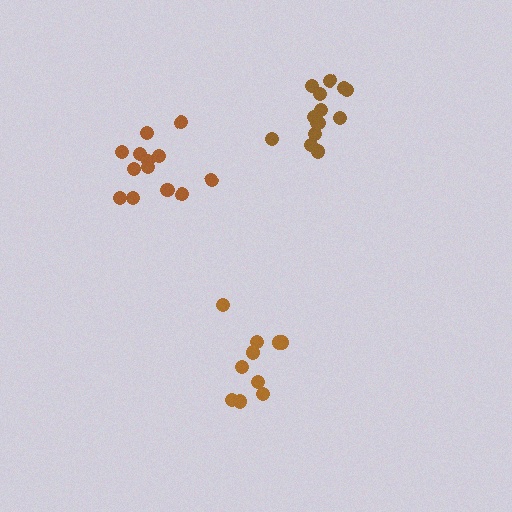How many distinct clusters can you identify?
There are 3 distinct clusters.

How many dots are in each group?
Group 1: 14 dots, Group 2: 10 dots, Group 3: 13 dots (37 total).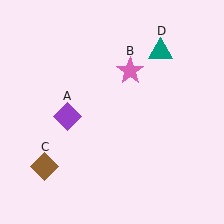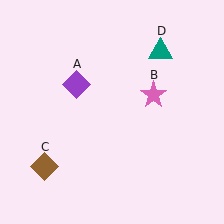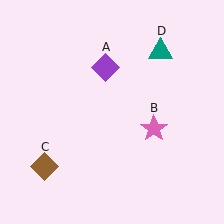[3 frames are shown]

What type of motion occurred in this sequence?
The purple diamond (object A), pink star (object B) rotated clockwise around the center of the scene.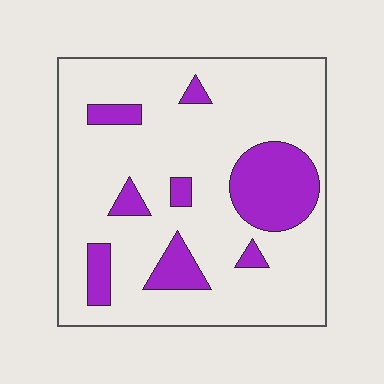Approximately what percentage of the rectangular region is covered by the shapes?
Approximately 20%.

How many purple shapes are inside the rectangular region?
8.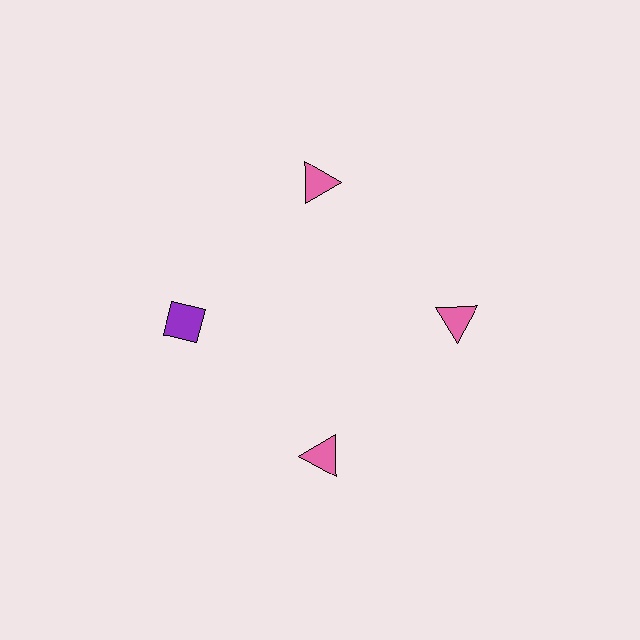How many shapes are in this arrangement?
There are 4 shapes arranged in a ring pattern.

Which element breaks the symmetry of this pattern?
The purple diamond at roughly the 9 o'clock position breaks the symmetry. All other shapes are pink triangles.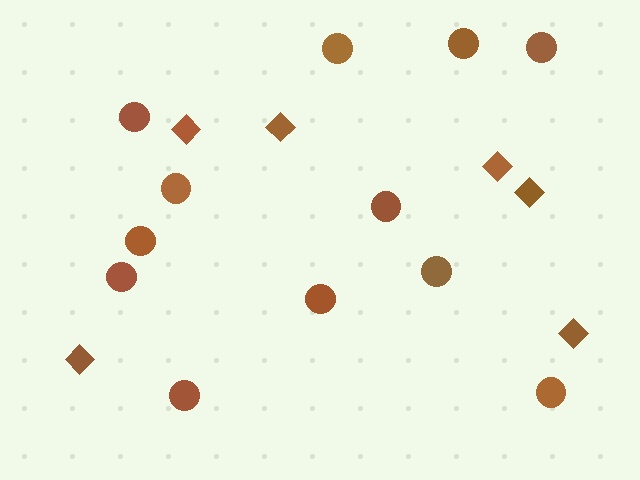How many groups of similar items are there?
There are 2 groups: one group of circles (12) and one group of diamonds (6).